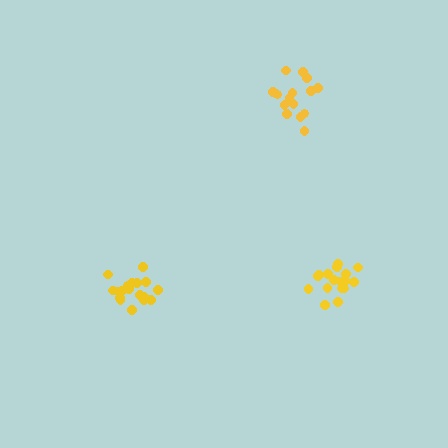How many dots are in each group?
Group 1: 16 dots, Group 2: 18 dots, Group 3: 18 dots (52 total).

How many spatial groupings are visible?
There are 3 spatial groupings.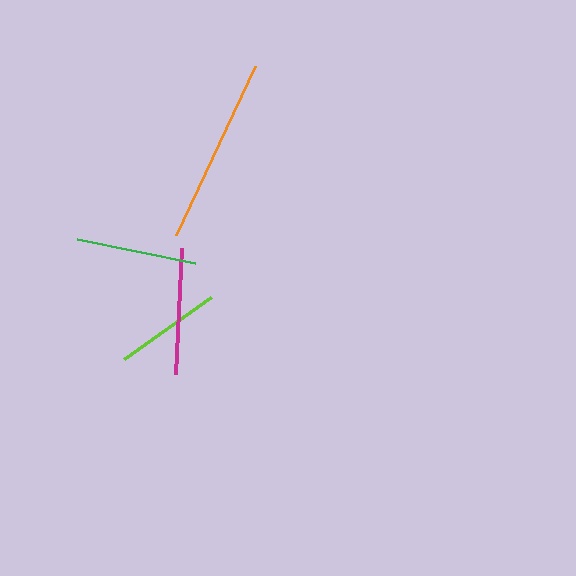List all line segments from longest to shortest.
From longest to shortest: orange, magenta, green, lime.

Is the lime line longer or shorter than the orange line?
The orange line is longer than the lime line.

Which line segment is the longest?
The orange line is the longest at approximately 187 pixels.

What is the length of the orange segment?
The orange segment is approximately 187 pixels long.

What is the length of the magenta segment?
The magenta segment is approximately 127 pixels long.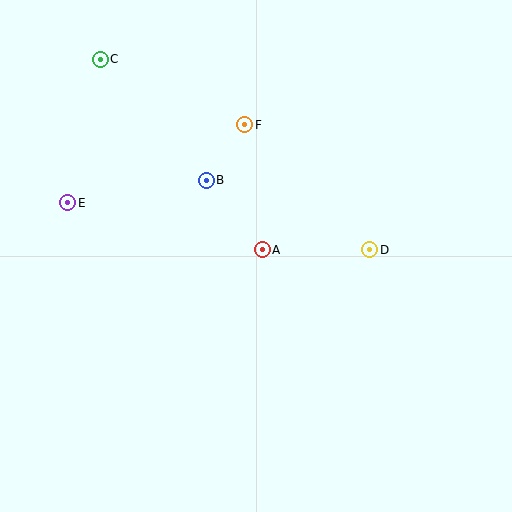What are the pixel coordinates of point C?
Point C is at (100, 59).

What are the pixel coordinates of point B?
Point B is at (206, 180).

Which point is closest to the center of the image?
Point A at (262, 250) is closest to the center.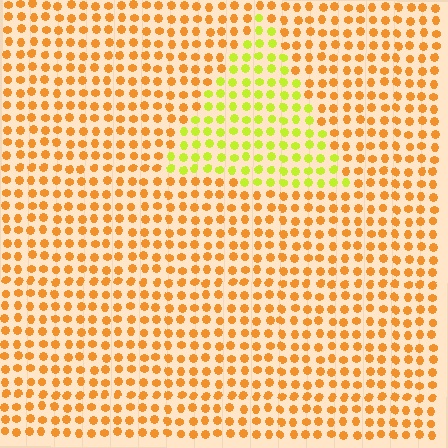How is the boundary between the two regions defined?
The boundary is defined purely by a slight shift in hue (about 45 degrees). Spacing, size, and orientation are identical on both sides.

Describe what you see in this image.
The image is filled with small orange elements in a uniform arrangement. A triangle-shaped region is visible where the elements are tinted to a slightly different hue, forming a subtle color boundary.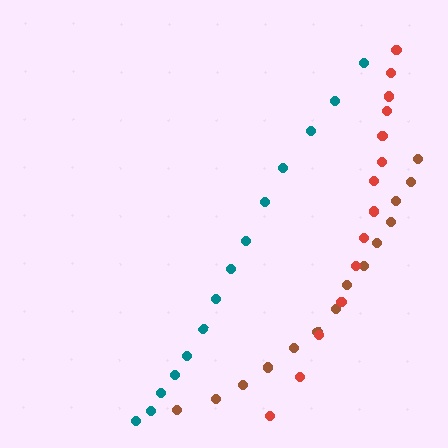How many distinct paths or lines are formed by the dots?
There are 3 distinct paths.